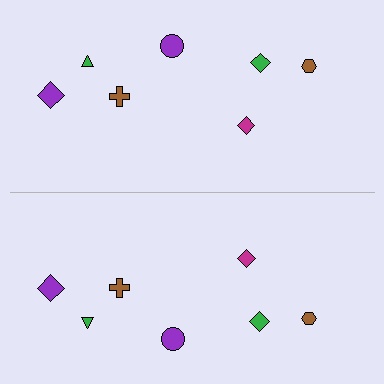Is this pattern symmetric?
Yes, this pattern has bilateral (reflection) symmetry.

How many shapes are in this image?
There are 14 shapes in this image.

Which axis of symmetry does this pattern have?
The pattern has a horizontal axis of symmetry running through the center of the image.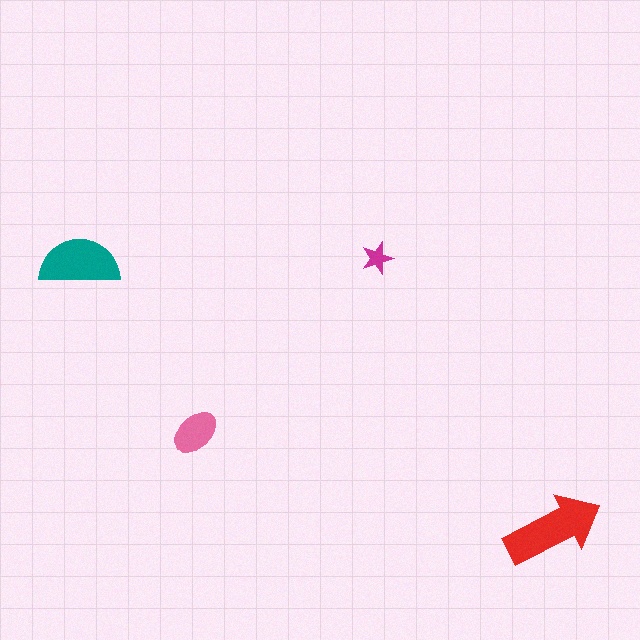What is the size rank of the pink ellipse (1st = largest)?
3rd.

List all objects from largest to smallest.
The red arrow, the teal semicircle, the pink ellipse, the magenta star.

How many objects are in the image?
There are 4 objects in the image.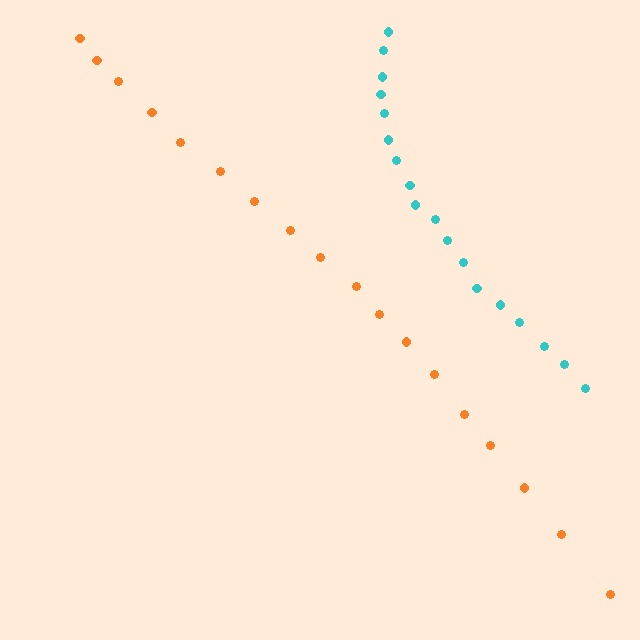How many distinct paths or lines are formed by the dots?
There are 2 distinct paths.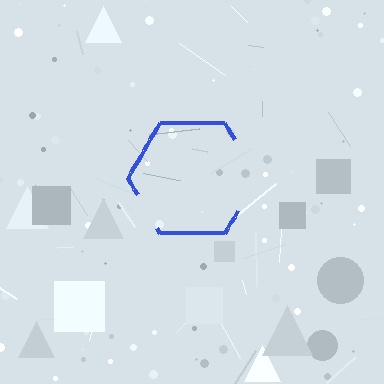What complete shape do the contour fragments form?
The contour fragments form a hexagon.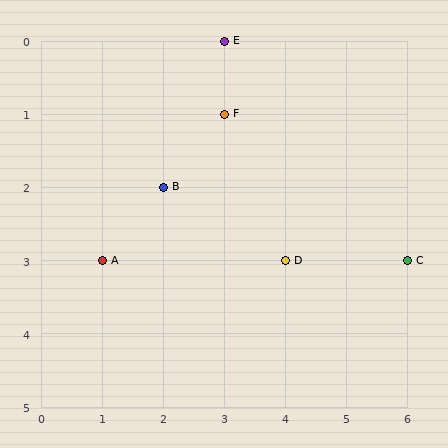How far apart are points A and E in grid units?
Points A and E are 2 columns and 3 rows apart (about 3.6 grid units diagonally).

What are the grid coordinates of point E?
Point E is at grid coordinates (3, 0).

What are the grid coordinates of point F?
Point F is at grid coordinates (3, 1).